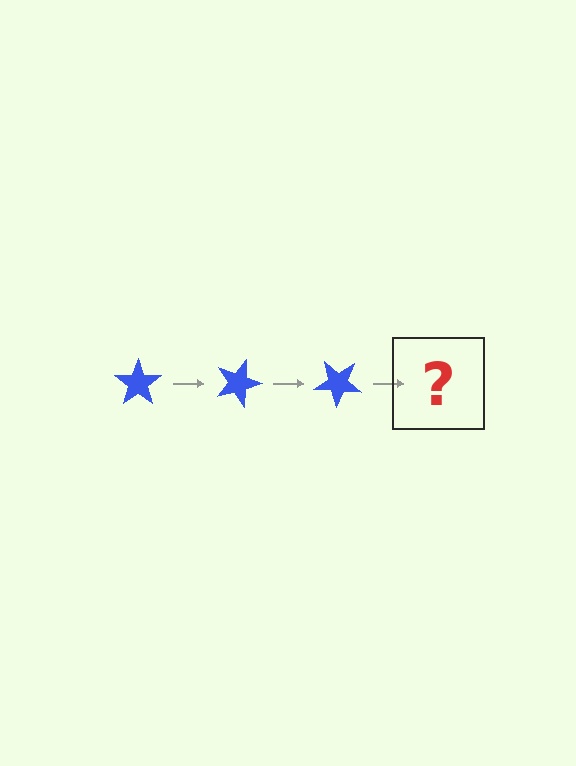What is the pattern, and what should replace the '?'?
The pattern is that the star rotates 20 degrees each step. The '?' should be a blue star rotated 60 degrees.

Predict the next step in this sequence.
The next step is a blue star rotated 60 degrees.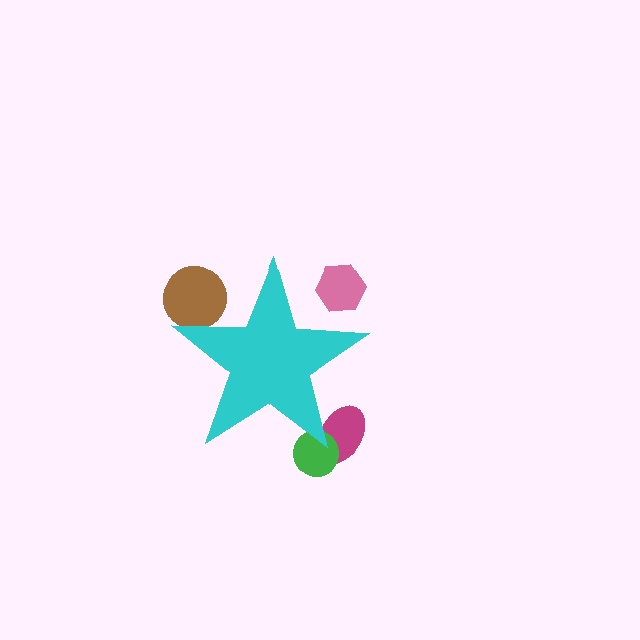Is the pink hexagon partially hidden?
Yes, the pink hexagon is partially hidden behind the cyan star.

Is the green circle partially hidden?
Yes, the green circle is partially hidden behind the cyan star.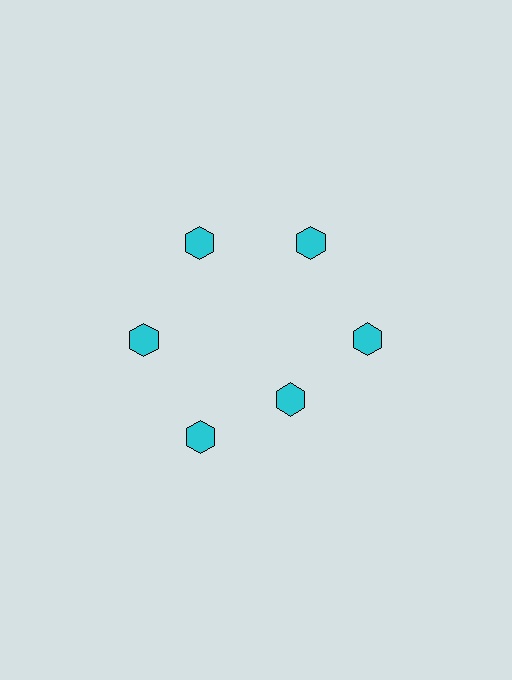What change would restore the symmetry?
The symmetry would be restored by moving it outward, back onto the ring so that all 6 hexagons sit at equal angles and equal distance from the center.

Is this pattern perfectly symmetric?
No. The 6 cyan hexagons are arranged in a ring, but one element near the 5 o'clock position is pulled inward toward the center, breaking the 6-fold rotational symmetry.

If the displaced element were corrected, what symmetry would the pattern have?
It would have 6-fold rotational symmetry — the pattern would map onto itself every 60 degrees.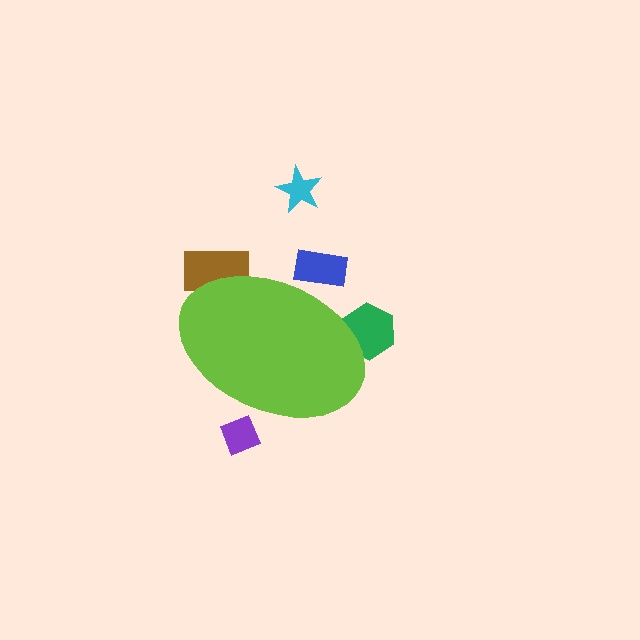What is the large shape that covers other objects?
A lime ellipse.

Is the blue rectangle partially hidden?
Yes, the blue rectangle is partially hidden behind the lime ellipse.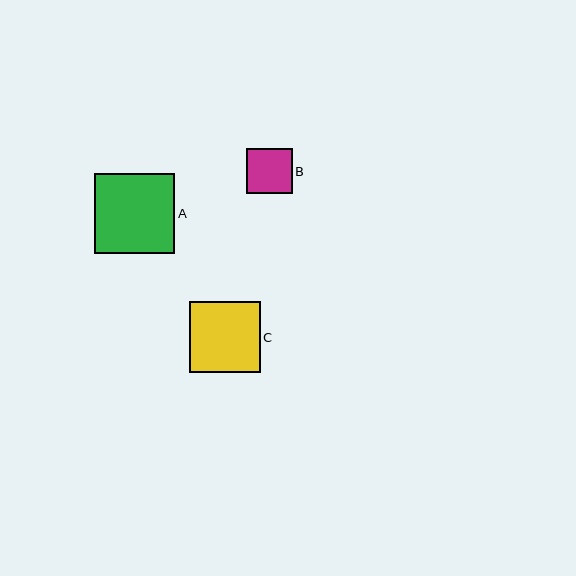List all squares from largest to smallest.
From largest to smallest: A, C, B.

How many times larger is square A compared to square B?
Square A is approximately 1.8 times the size of square B.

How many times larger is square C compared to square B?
Square C is approximately 1.6 times the size of square B.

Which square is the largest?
Square A is the largest with a size of approximately 81 pixels.